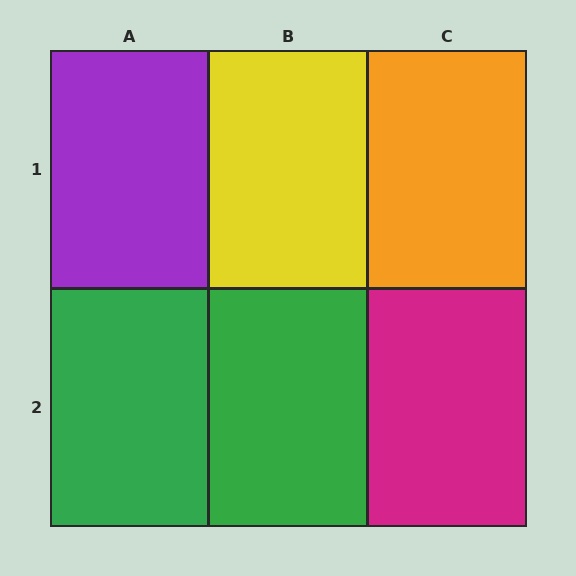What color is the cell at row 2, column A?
Green.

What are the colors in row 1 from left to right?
Purple, yellow, orange.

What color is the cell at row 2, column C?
Magenta.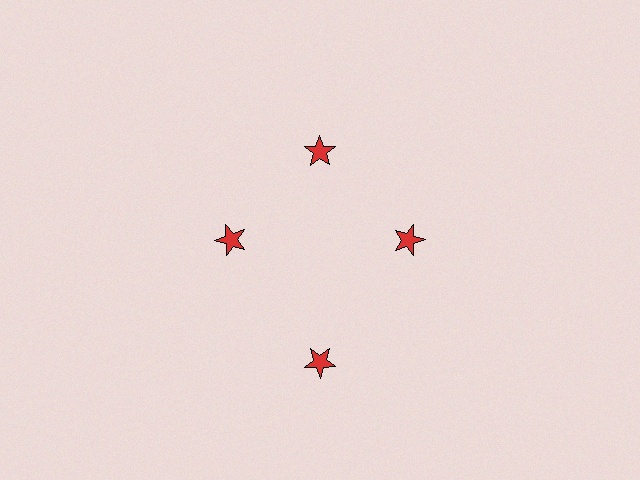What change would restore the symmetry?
The symmetry would be restored by moving it inward, back onto the ring so that all 4 stars sit at equal angles and equal distance from the center.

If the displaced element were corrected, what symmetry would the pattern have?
It would have 4-fold rotational symmetry — the pattern would map onto itself every 90 degrees.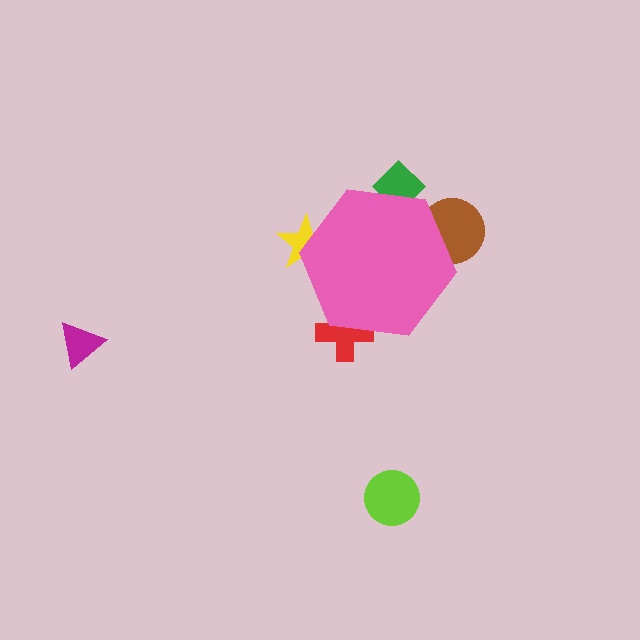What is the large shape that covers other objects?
A pink hexagon.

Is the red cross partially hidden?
Yes, the red cross is partially hidden behind the pink hexagon.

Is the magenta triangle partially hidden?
No, the magenta triangle is fully visible.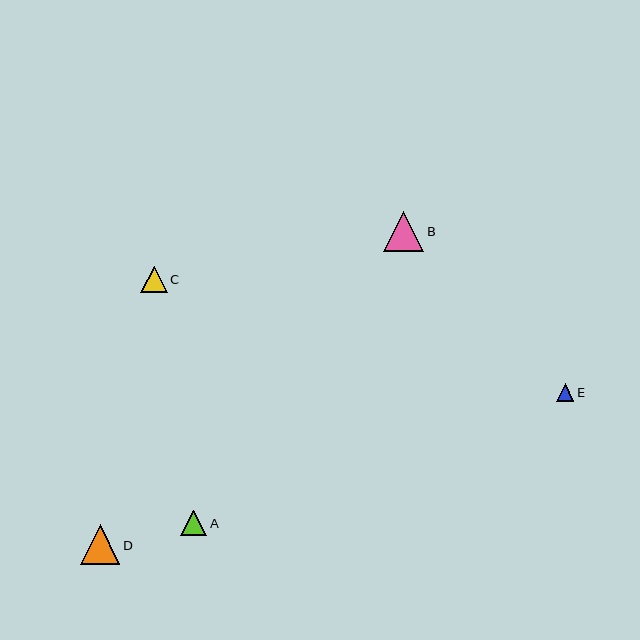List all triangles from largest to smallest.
From largest to smallest: B, D, C, A, E.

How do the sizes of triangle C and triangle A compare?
Triangle C and triangle A are approximately the same size.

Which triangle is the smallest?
Triangle E is the smallest with a size of approximately 17 pixels.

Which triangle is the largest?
Triangle B is the largest with a size of approximately 40 pixels.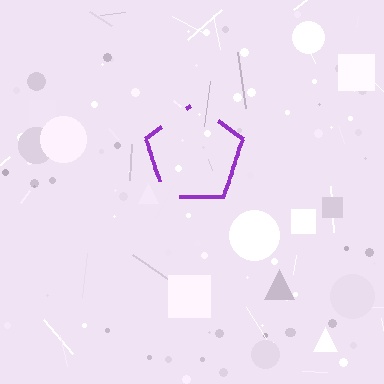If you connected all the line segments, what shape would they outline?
They would outline a pentagon.